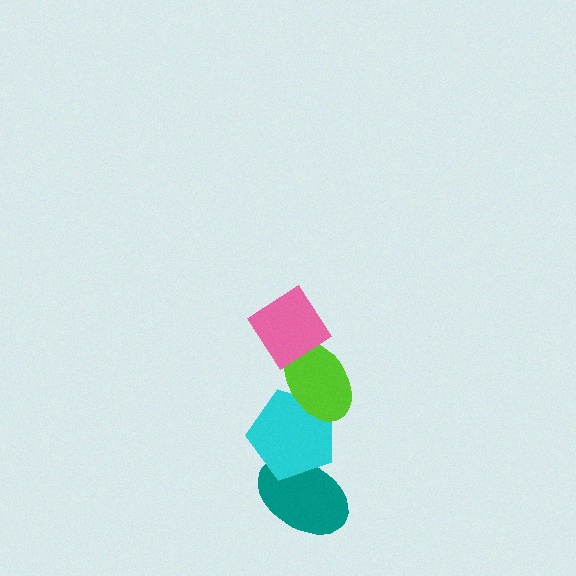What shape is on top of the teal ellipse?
The cyan pentagon is on top of the teal ellipse.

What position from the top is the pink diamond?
The pink diamond is 1st from the top.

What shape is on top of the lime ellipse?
The pink diamond is on top of the lime ellipse.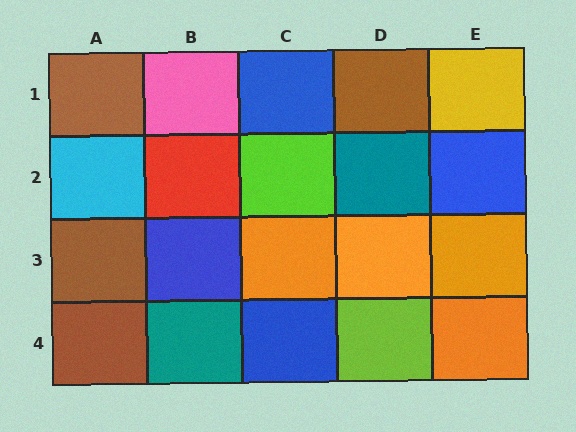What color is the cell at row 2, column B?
Red.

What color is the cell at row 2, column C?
Lime.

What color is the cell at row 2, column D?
Teal.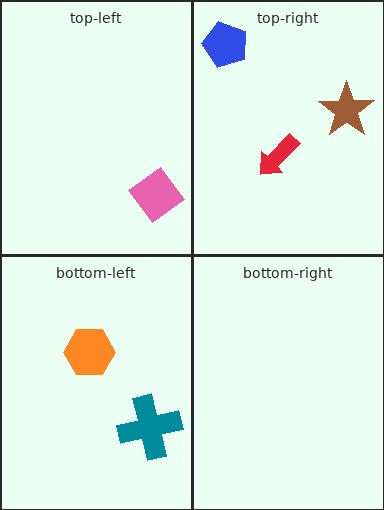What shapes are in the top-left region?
The pink diamond.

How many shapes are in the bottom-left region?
2.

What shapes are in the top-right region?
The red arrow, the blue pentagon, the brown star.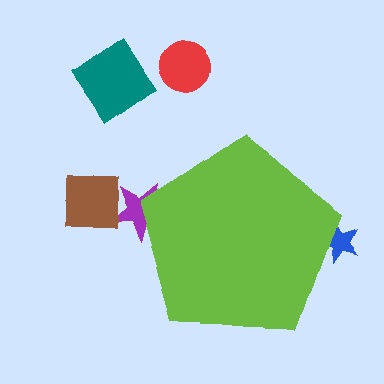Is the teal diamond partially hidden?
No, the teal diamond is fully visible.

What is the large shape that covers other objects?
A lime pentagon.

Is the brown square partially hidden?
No, the brown square is fully visible.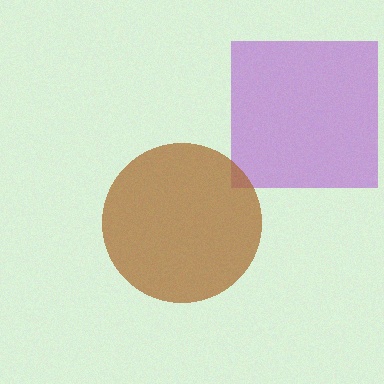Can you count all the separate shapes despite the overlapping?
Yes, there are 2 separate shapes.